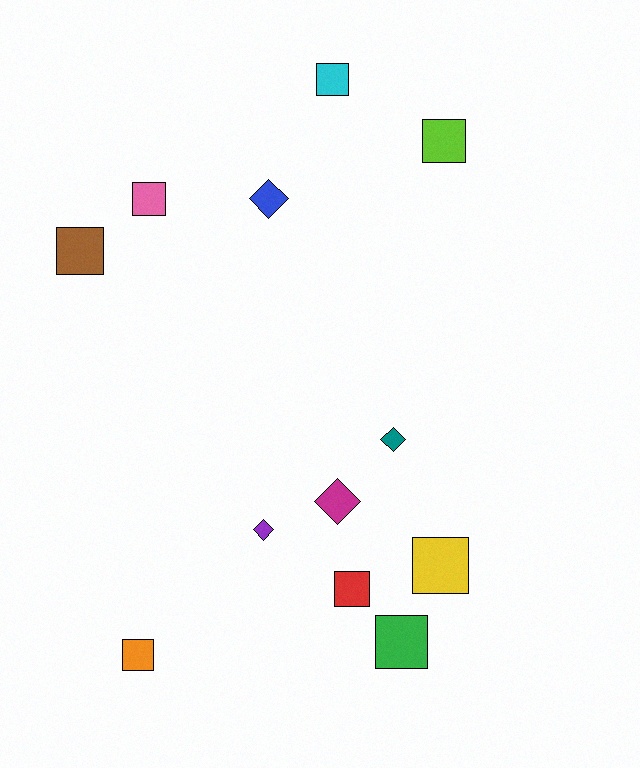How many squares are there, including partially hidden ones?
There are 8 squares.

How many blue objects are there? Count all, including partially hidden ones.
There is 1 blue object.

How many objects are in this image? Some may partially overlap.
There are 12 objects.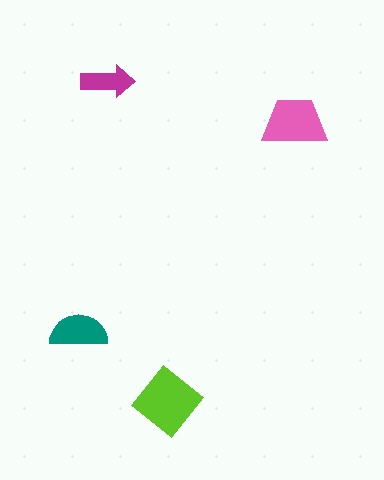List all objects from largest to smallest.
The lime diamond, the pink trapezoid, the teal semicircle, the magenta arrow.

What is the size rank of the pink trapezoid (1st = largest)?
2nd.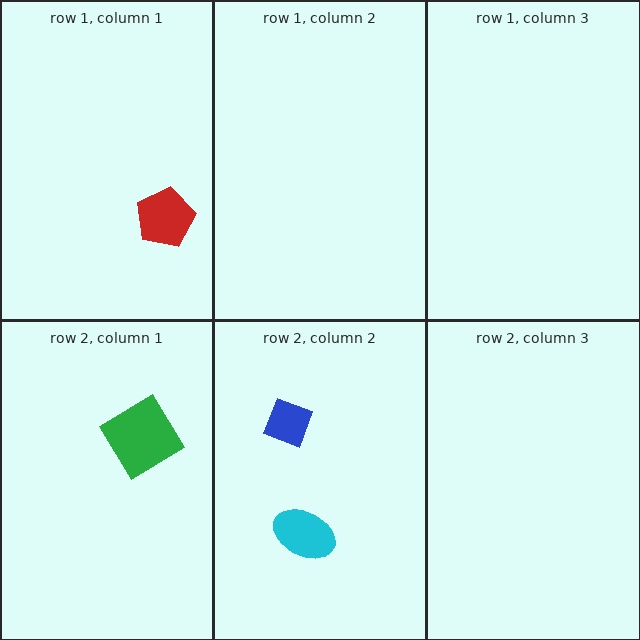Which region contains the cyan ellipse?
The row 2, column 2 region.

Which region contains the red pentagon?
The row 1, column 1 region.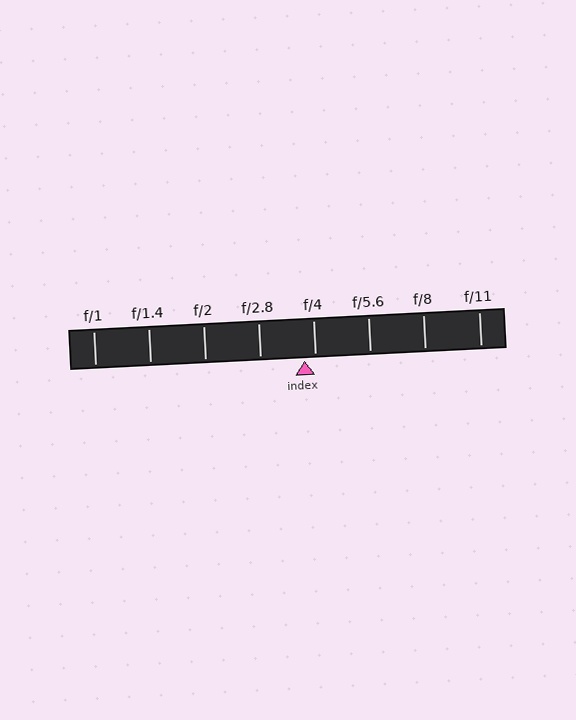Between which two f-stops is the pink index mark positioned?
The index mark is between f/2.8 and f/4.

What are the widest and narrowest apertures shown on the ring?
The widest aperture shown is f/1 and the narrowest is f/11.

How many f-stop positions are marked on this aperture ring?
There are 8 f-stop positions marked.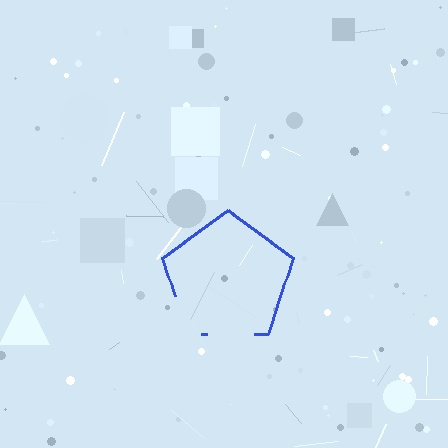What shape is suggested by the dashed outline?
The dashed outline suggests a pentagon.